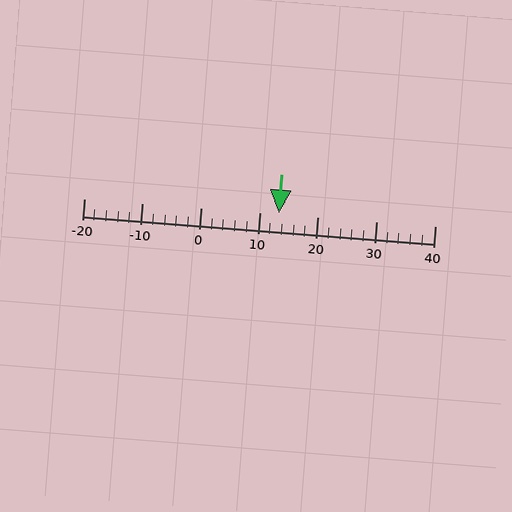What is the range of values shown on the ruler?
The ruler shows values from -20 to 40.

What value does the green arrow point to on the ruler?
The green arrow points to approximately 13.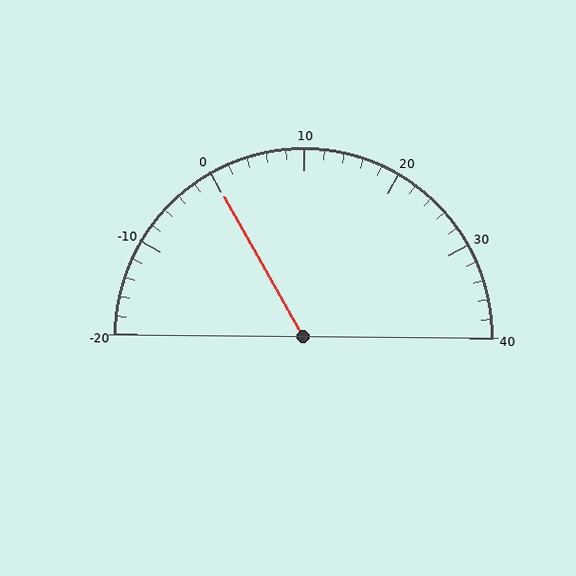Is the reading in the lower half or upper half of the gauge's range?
The reading is in the lower half of the range (-20 to 40).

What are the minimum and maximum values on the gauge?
The gauge ranges from -20 to 40.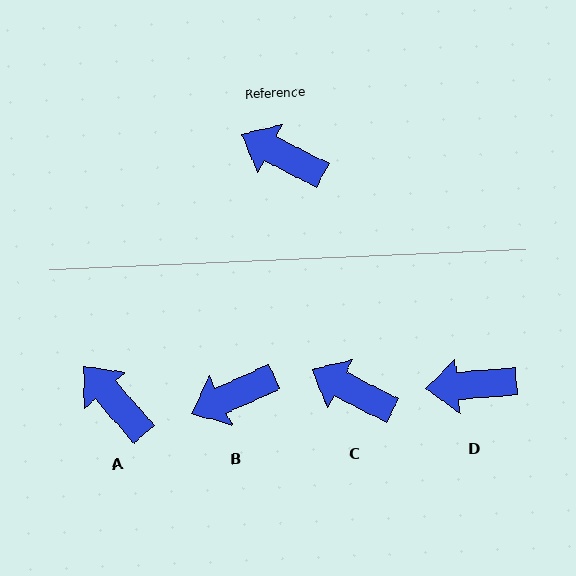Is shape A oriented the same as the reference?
No, it is off by about 21 degrees.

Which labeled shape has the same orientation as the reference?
C.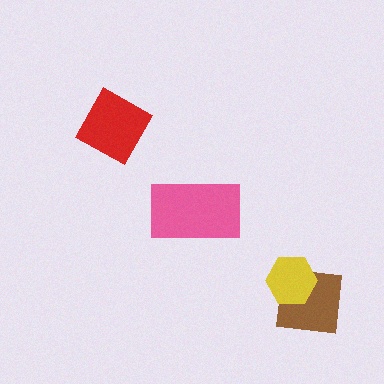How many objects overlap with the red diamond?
0 objects overlap with the red diamond.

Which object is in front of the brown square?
The yellow hexagon is in front of the brown square.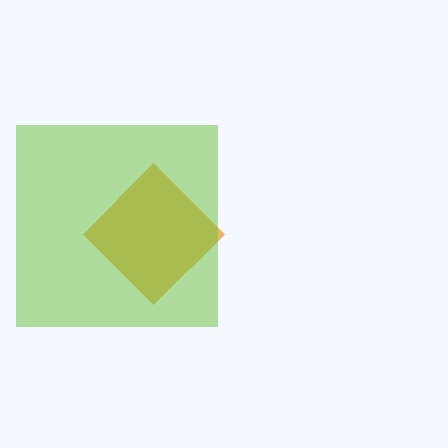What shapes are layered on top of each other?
The layered shapes are: an orange diamond, a lime square.